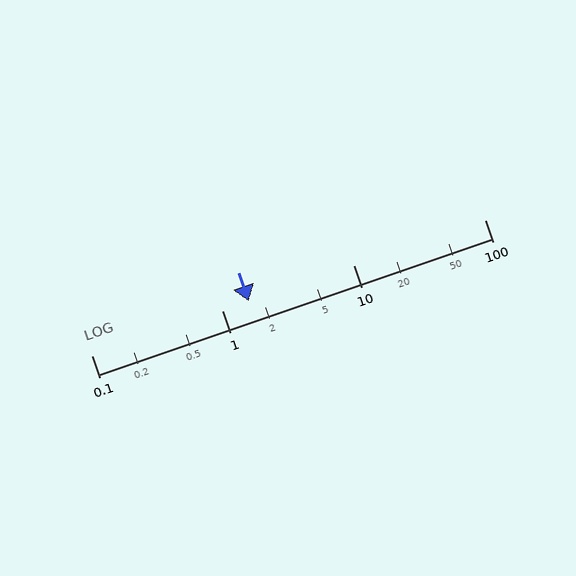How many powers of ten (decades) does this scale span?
The scale spans 3 decades, from 0.1 to 100.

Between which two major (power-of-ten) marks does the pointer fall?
The pointer is between 1 and 10.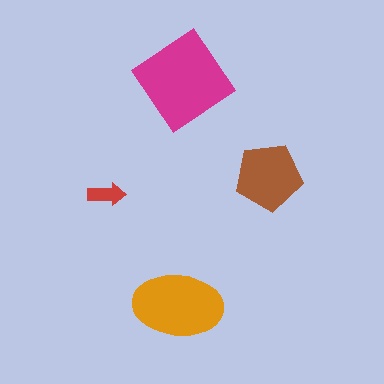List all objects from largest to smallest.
The magenta diamond, the orange ellipse, the brown pentagon, the red arrow.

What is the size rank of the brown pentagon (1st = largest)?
3rd.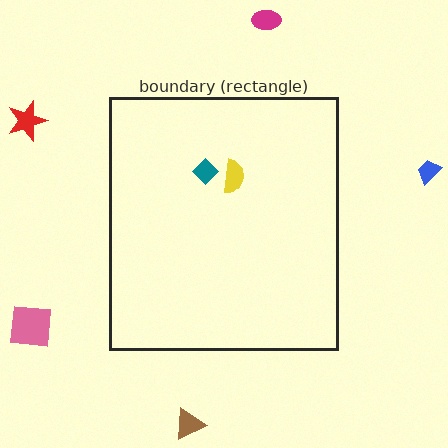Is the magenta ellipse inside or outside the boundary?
Outside.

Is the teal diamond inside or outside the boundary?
Inside.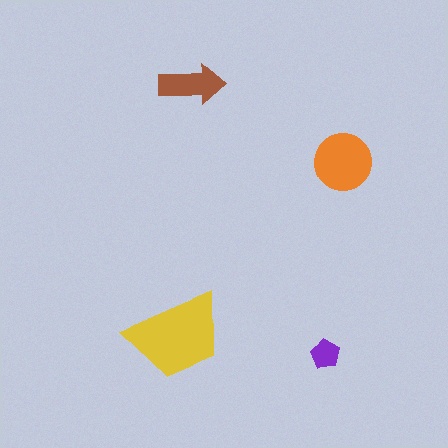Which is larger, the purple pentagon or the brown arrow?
The brown arrow.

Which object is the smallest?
The purple pentagon.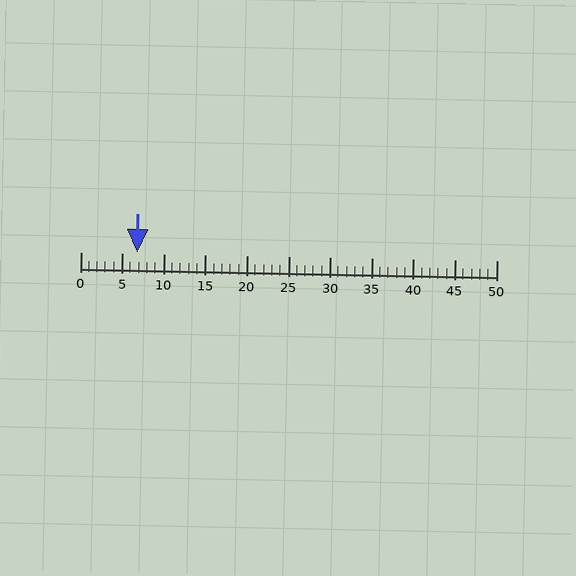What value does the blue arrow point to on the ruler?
The blue arrow points to approximately 7.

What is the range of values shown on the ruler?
The ruler shows values from 0 to 50.